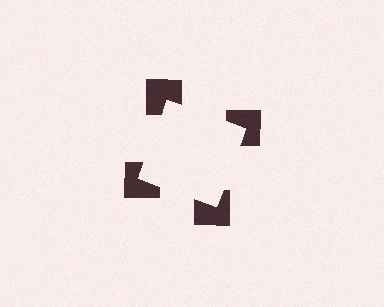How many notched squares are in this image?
There are 4 — one at each vertex of the illusory square.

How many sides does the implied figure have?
4 sides.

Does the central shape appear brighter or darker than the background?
It typically appears slightly brighter than the background, even though no actual brightness change is drawn.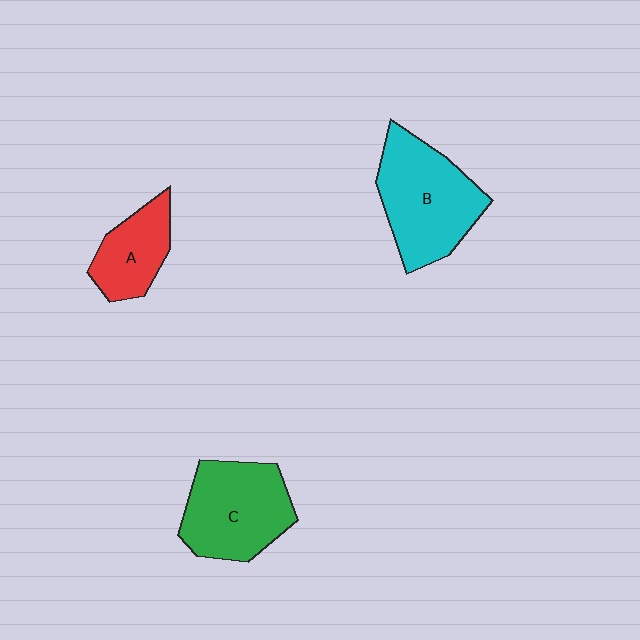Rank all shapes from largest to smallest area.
From largest to smallest: B (cyan), C (green), A (red).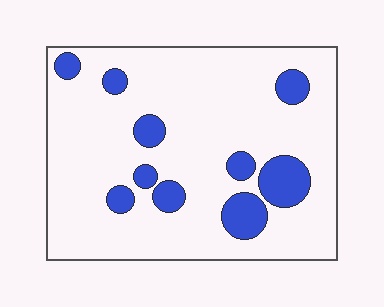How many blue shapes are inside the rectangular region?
10.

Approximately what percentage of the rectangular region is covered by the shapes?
Approximately 15%.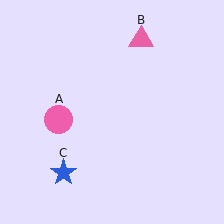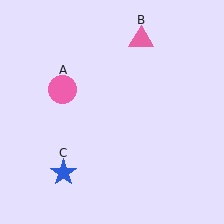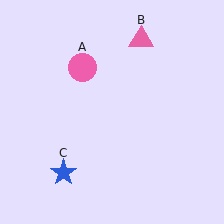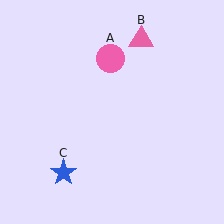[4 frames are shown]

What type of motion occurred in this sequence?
The pink circle (object A) rotated clockwise around the center of the scene.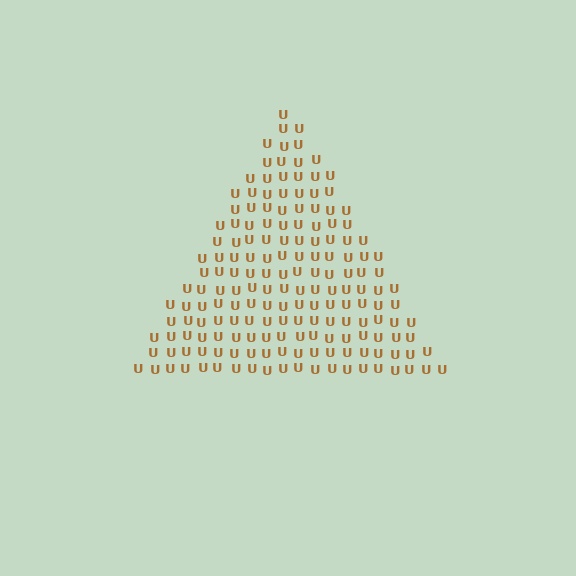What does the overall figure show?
The overall figure shows a triangle.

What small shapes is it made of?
It is made of small letter U's.